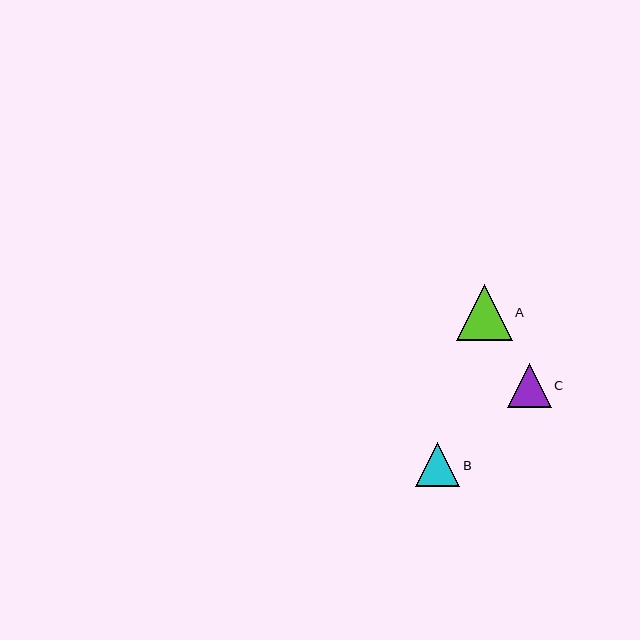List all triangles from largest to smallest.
From largest to smallest: A, B, C.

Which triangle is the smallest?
Triangle C is the smallest with a size of approximately 44 pixels.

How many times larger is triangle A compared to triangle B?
Triangle A is approximately 1.3 times the size of triangle B.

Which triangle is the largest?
Triangle A is the largest with a size of approximately 56 pixels.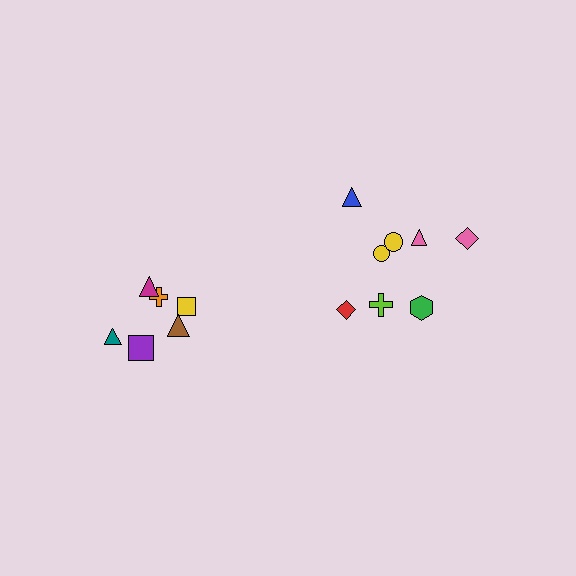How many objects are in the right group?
There are 8 objects.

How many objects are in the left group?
There are 6 objects.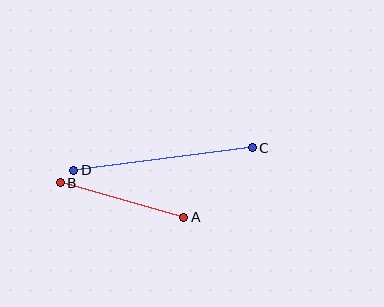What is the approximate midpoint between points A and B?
The midpoint is at approximately (122, 200) pixels.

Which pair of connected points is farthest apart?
Points C and D are farthest apart.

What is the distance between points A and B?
The distance is approximately 128 pixels.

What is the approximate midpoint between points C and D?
The midpoint is at approximately (163, 159) pixels.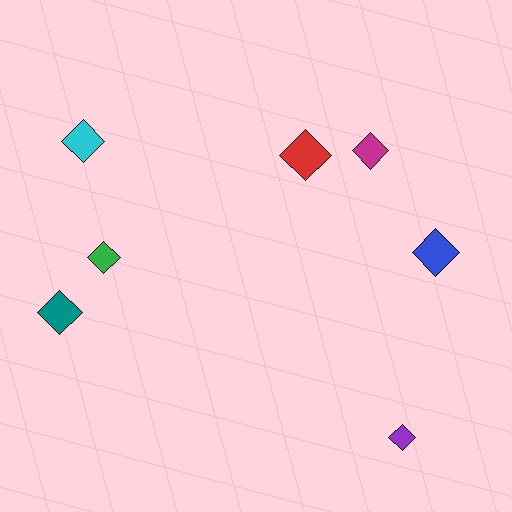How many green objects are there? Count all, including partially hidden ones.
There is 1 green object.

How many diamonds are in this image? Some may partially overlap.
There are 7 diamonds.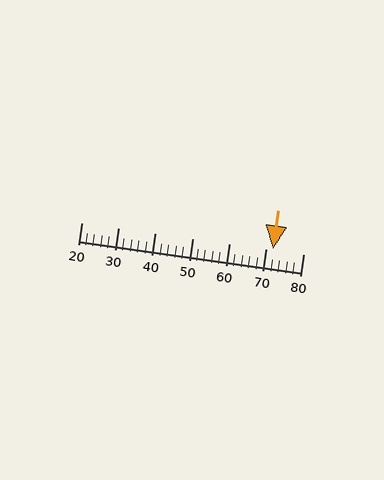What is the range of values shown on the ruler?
The ruler shows values from 20 to 80.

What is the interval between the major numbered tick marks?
The major tick marks are spaced 10 units apart.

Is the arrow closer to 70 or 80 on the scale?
The arrow is closer to 70.